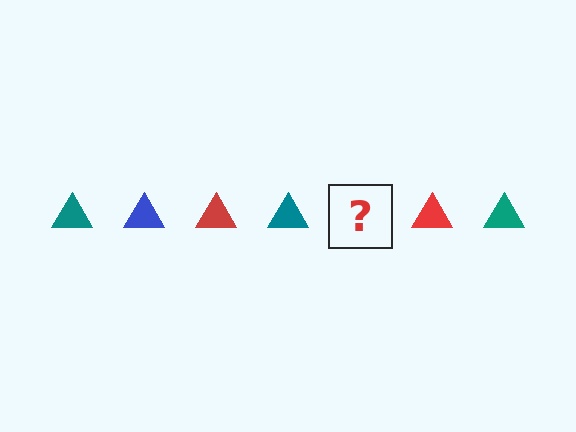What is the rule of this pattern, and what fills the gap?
The rule is that the pattern cycles through teal, blue, red triangles. The gap should be filled with a blue triangle.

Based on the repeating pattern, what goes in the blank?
The blank should be a blue triangle.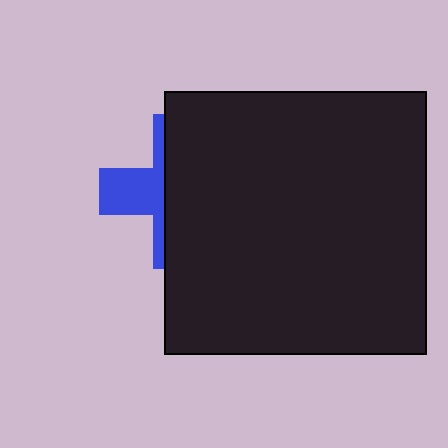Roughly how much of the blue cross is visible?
A small part of it is visible (roughly 34%).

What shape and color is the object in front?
The object in front is a black square.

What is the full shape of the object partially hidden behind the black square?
The partially hidden object is a blue cross.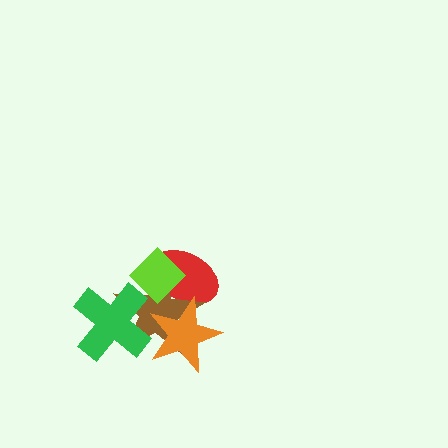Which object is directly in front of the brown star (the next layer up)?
The green cross is directly in front of the brown star.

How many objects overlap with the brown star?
4 objects overlap with the brown star.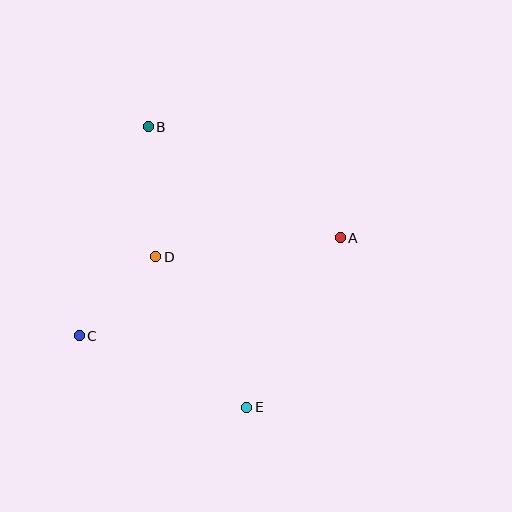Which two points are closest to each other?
Points C and D are closest to each other.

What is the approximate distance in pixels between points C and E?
The distance between C and E is approximately 182 pixels.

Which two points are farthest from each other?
Points B and E are farthest from each other.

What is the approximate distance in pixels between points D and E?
The distance between D and E is approximately 176 pixels.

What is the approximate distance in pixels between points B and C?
The distance between B and C is approximately 220 pixels.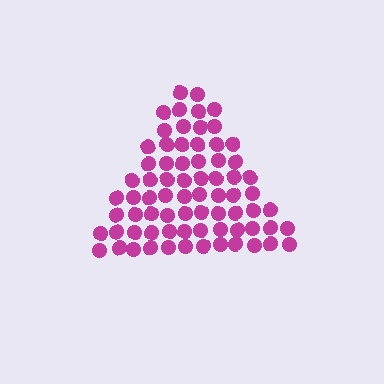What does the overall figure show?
The overall figure shows a triangle.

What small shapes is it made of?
It is made of small circles.